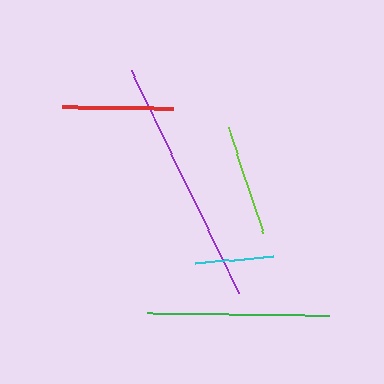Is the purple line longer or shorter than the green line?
The purple line is longer than the green line.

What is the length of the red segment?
The red segment is approximately 112 pixels long.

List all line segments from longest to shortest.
From longest to shortest: purple, green, lime, red, cyan.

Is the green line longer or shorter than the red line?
The green line is longer than the red line.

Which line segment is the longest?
The purple line is the longest at approximately 247 pixels.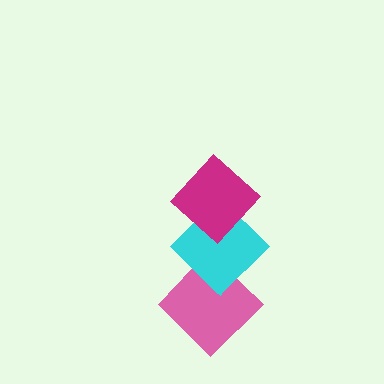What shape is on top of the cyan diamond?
The magenta diamond is on top of the cyan diamond.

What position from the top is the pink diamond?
The pink diamond is 3rd from the top.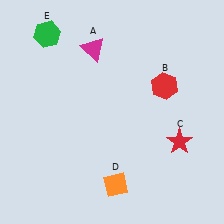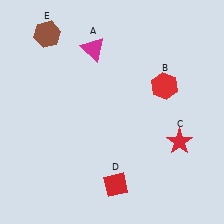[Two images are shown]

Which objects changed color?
D changed from orange to red. E changed from green to brown.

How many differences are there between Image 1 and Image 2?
There are 2 differences between the two images.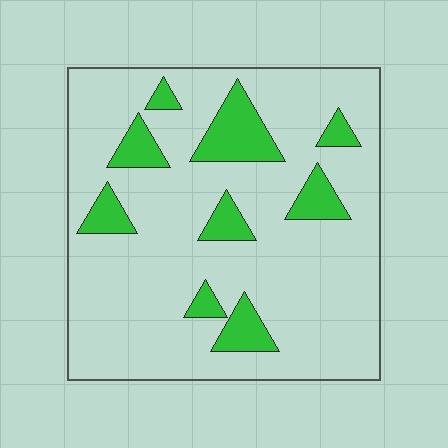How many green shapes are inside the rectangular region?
9.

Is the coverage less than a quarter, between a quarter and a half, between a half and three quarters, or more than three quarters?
Less than a quarter.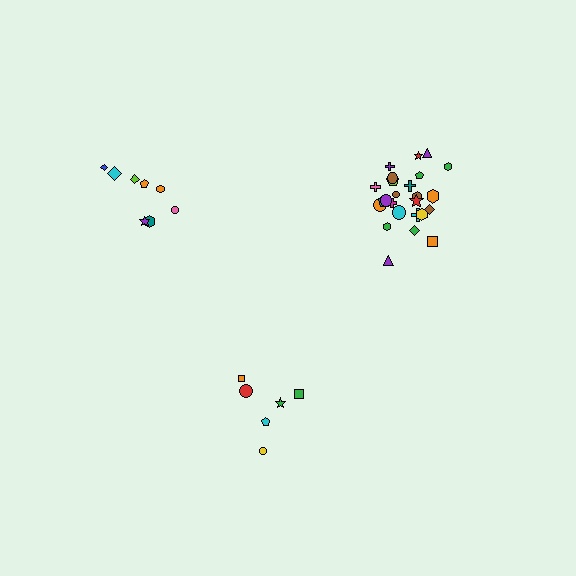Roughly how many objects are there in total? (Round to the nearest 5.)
Roughly 40 objects in total.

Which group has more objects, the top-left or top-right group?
The top-right group.